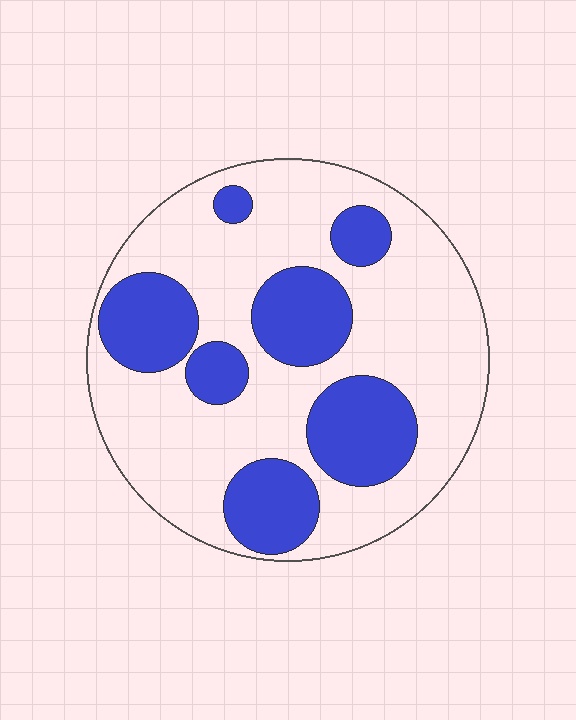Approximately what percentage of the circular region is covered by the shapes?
Approximately 30%.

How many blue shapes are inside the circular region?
7.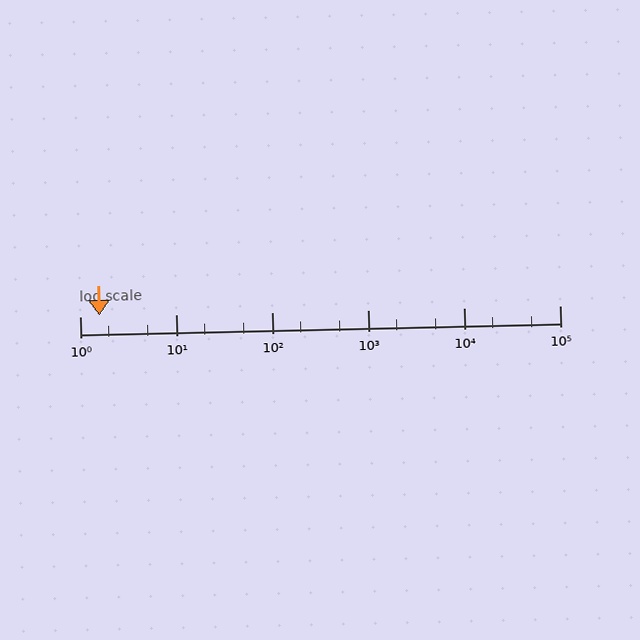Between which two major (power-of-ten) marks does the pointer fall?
The pointer is between 1 and 10.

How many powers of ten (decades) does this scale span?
The scale spans 5 decades, from 1 to 100000.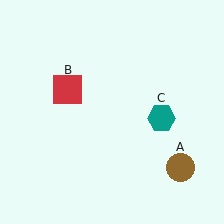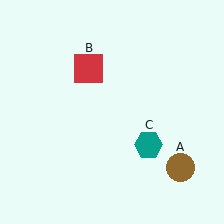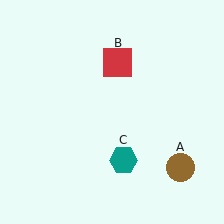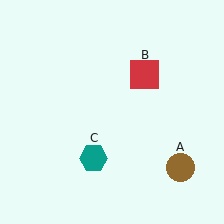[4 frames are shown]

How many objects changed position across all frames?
2 objects changed position: red square (object B), teal hexagon (object C).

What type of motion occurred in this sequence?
The red square (object B), teal hexagon (object C) rotated clockwise around the center of the scene.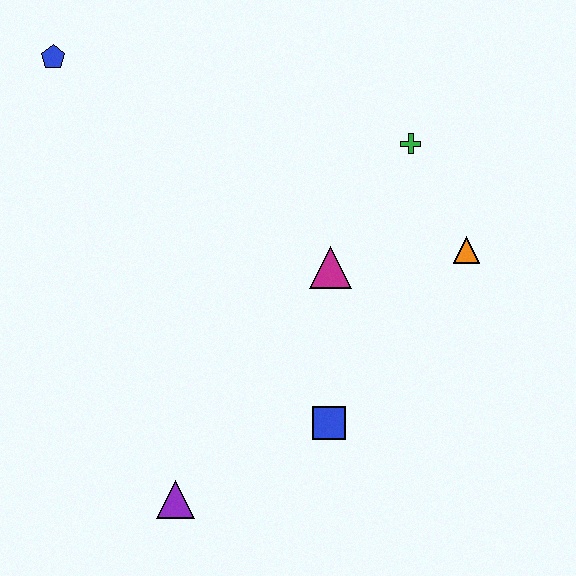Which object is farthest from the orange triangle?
The blue pentagon is farthest from the orange triangle.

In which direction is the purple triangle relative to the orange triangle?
The purple triangle is to the left of the orange triangle.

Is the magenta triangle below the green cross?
Yes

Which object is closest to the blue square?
The magenta triangle is closest to the blue square.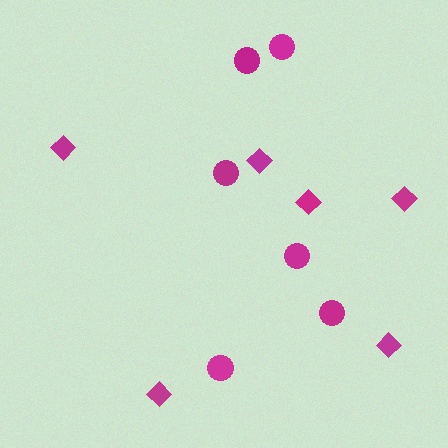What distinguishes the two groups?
There are 2 groups: one group of diamonds (6) and one group of circles (6).